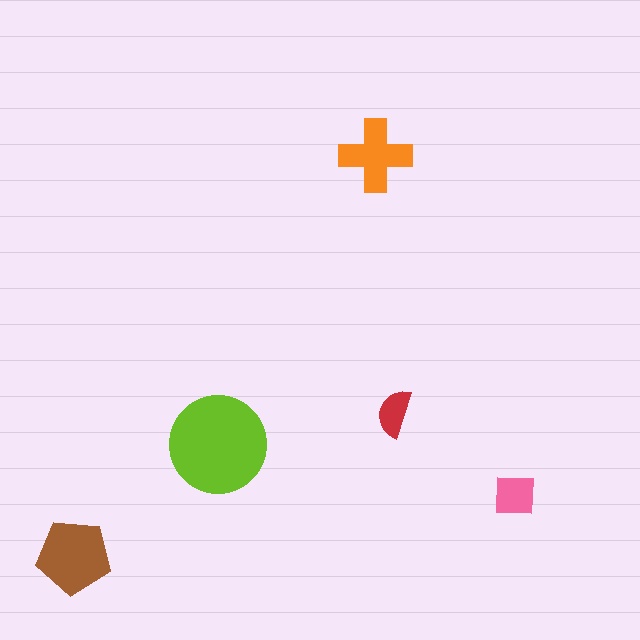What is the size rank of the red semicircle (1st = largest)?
5th.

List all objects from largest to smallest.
The lime circle, the brown pentagon, the orange cross, the pink square, the red semicircle.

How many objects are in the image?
There are 5 objects in the image.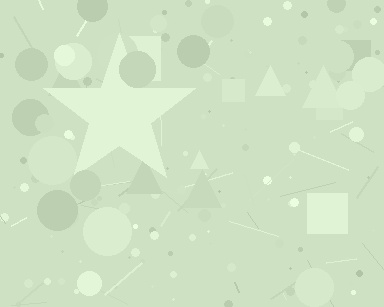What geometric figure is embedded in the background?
A star is embedded in the background.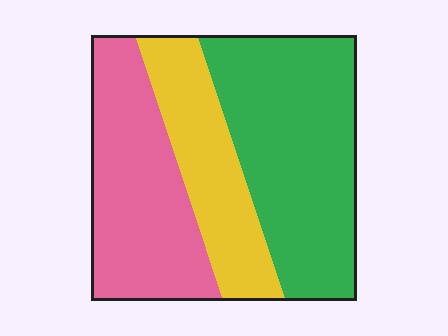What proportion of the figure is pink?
Pink takes up about one third (1/3) of the figure.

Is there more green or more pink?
Green.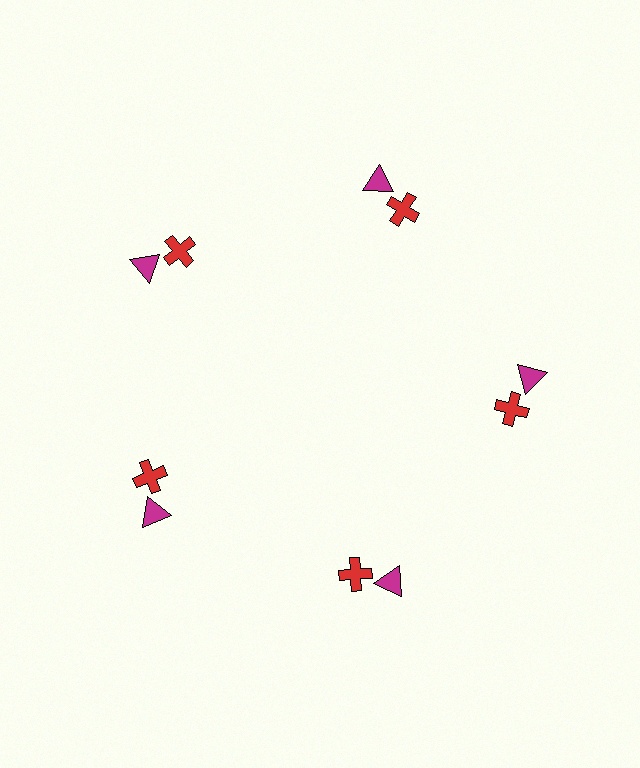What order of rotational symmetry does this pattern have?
This pattern has 5-fold rotational symmetry.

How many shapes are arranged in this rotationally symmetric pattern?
There are 10 shapes, arranged in 5 groups of 2.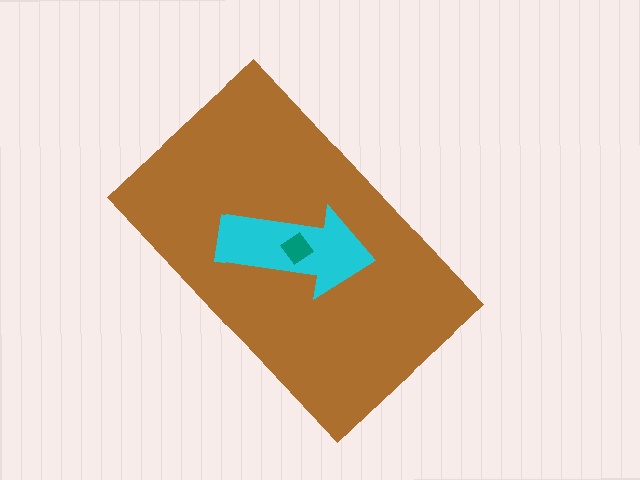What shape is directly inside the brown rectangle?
The cyan arrow.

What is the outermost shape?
The brown rectangle.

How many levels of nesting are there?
3.